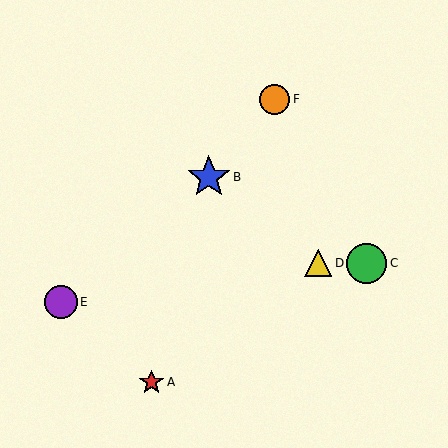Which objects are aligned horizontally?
Objects C, D are aligned horizontally.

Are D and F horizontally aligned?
No, D is at y≈263 and F is at y≈99.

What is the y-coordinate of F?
Object F is at y≈99.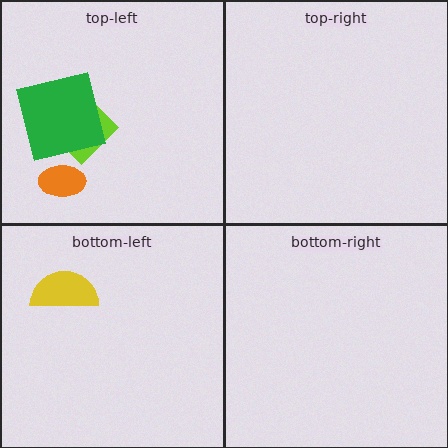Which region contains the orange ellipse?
The top-left region.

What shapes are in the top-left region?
The lime diamond, the green square, the orange ellipse.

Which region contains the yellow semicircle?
The bottom-left region.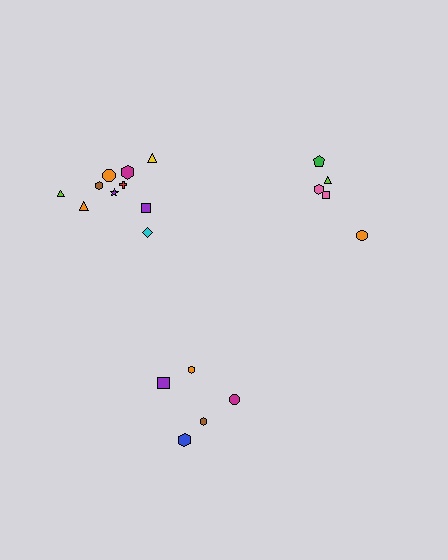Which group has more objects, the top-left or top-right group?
The top-left group.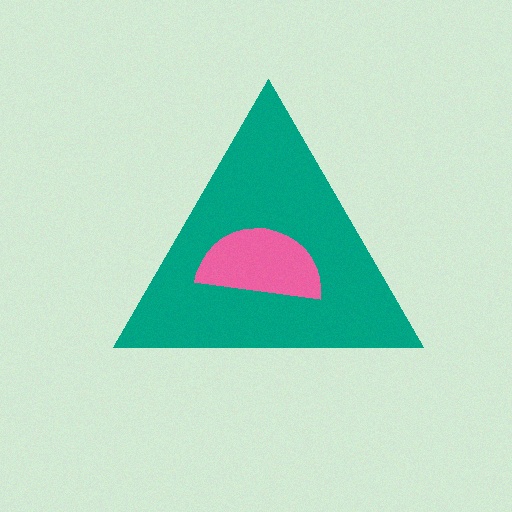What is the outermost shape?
The teal triangle.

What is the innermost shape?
The pink semicircle.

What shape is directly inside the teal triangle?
The pink semicircle.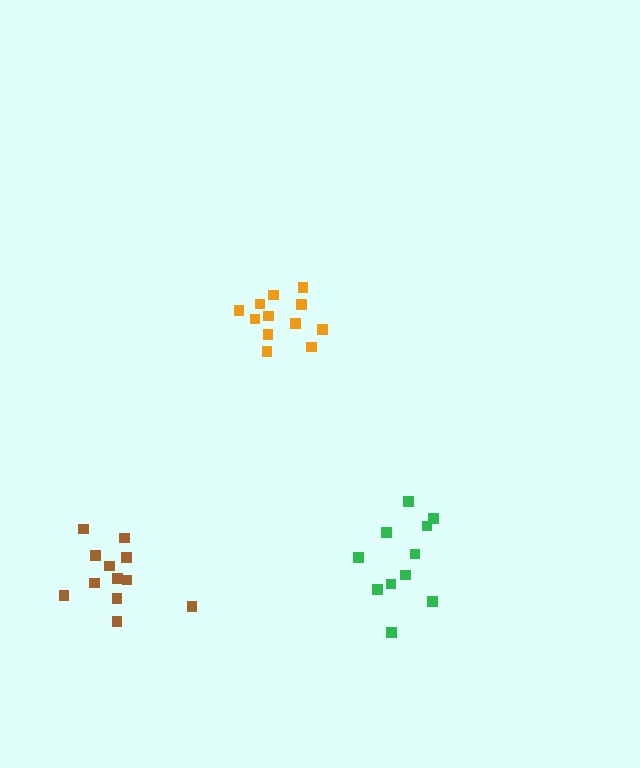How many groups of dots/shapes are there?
There are 3 groups.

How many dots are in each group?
Group 1: 12 dots, Group 2: 11 dots, Group 3: 12 dots (35 total).